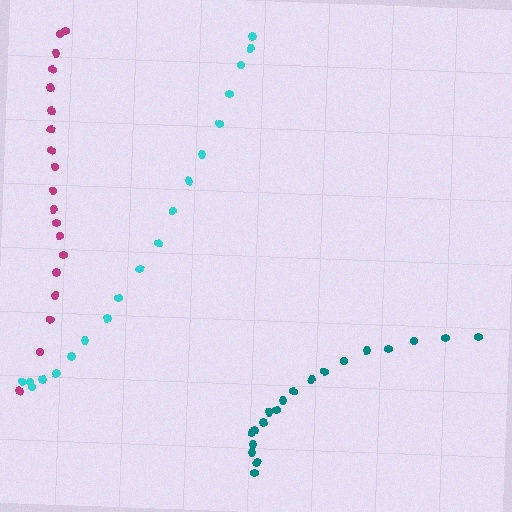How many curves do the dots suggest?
There are 3 distinct paths.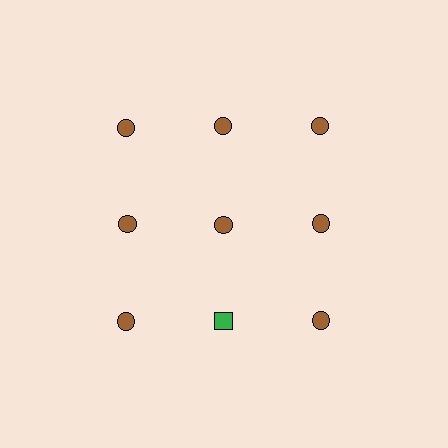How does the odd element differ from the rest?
It differs in both color (green instead of brown) and shape (square instead of circle).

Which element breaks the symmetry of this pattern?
The green square in the third row, second from left column breaks the symmetry. All other shapes are brown circles.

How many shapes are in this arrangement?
There are 9 shapes arranged in a grid pattern.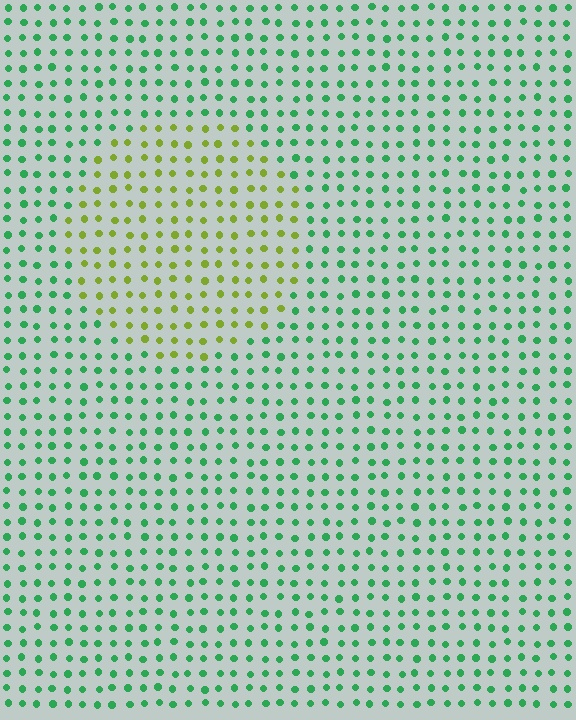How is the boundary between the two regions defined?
The boundary is defined purely by a slight shift in hue (about 60 degrees). Spacing, size, and orientation are identical on both sides.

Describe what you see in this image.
The image is filled with small green elements in a uniform arrangement. A circle-shaped region is visible where the elements are tinted to a slightly different hue, forming a subtle color boundary.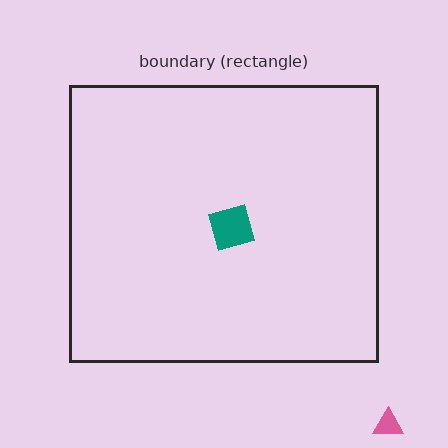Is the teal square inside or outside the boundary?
Inside.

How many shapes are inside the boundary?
1 inside, 1 outside.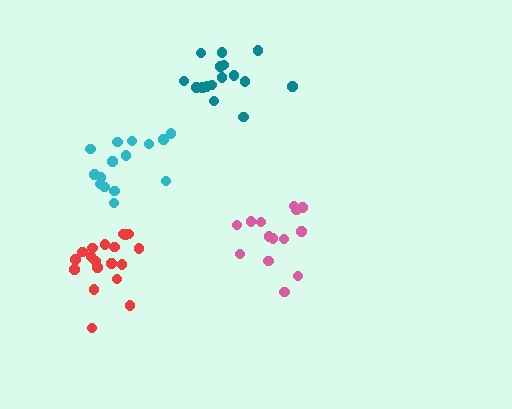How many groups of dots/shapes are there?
There are 4 groups.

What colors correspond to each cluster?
The clusters are colored: pink, teal, cyan, red.